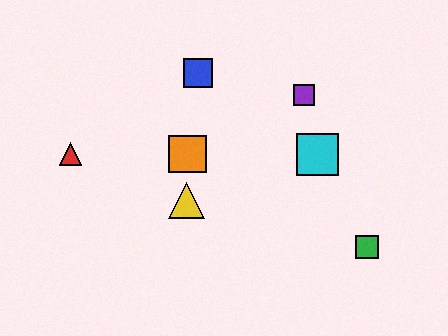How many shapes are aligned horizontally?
3 shapes (the red triangle, the orange square, the cyan square) are aligned horizontally.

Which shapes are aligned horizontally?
The red triangle, the orange square, the cyan square are aligned horizontally.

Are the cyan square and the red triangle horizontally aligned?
Yes, both are at y≈154.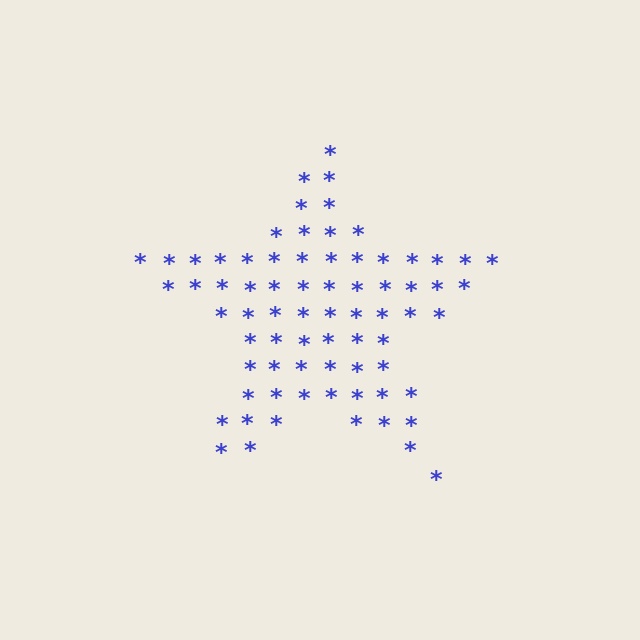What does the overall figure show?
The overall figure shows a star.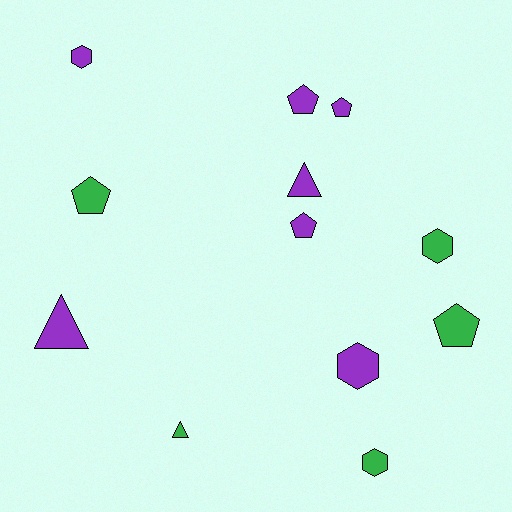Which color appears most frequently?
Purple, with 7 objects.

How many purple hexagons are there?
There are 2 purple hexagons.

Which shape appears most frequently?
Pentagon, with 5 objects.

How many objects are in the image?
There are 12 objects.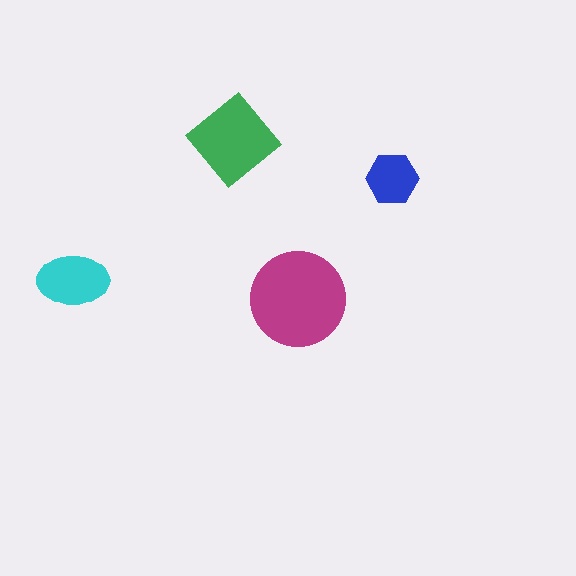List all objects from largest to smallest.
The magenta circle, the green diamond, the cyan ellipse, the blue hexagon.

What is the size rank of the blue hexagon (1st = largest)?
4th.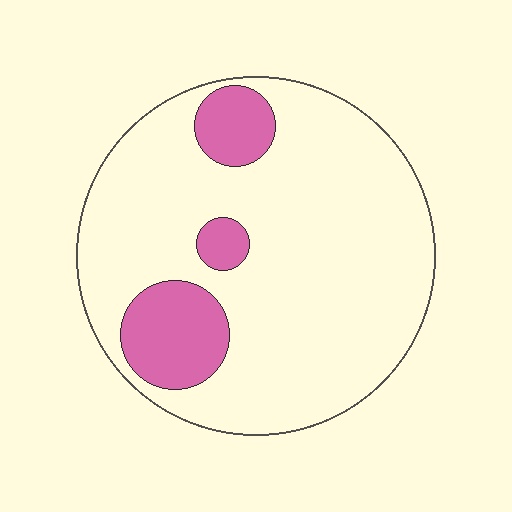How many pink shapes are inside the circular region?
3.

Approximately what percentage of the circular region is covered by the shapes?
Approximately 15%.